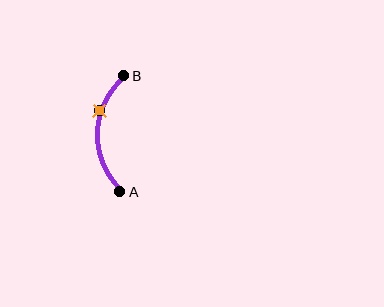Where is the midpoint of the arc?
The arc midpoint is the point on the curve farthest from the straight line joining A and B. It sits to the left of that line.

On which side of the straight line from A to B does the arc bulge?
The arc bulges to the left of the straight line connecting A and B.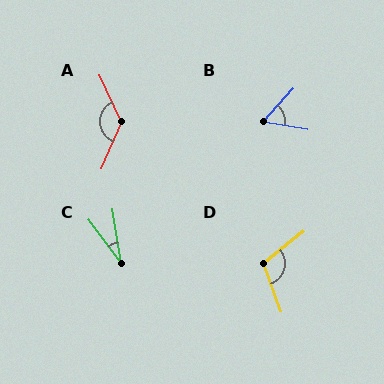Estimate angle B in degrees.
Approximately 58 degrees.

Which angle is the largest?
A, at approximately 132 degrees.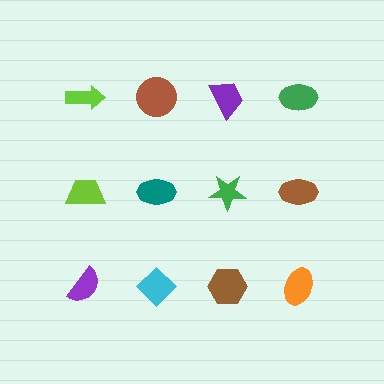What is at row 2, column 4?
A brown ellipse.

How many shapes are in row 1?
4 shapes.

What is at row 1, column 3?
A purple trapezoid.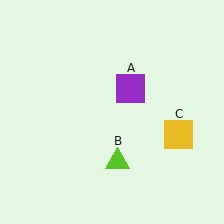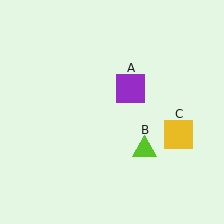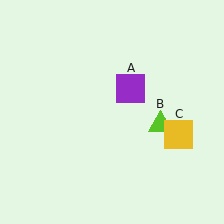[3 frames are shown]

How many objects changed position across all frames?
1 object changed position: lime triangle (object B).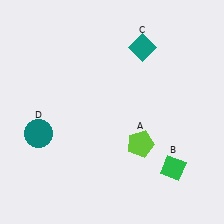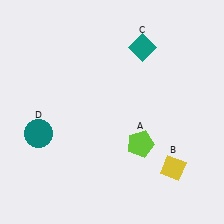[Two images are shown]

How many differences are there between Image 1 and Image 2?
There is 1 difference between the two images.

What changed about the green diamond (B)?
In Image 1, B is green. In Image 2, it changed to yellow.